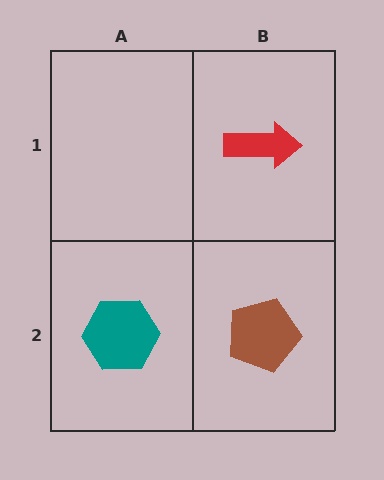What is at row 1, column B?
A red arrow.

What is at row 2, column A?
A teal hexagon.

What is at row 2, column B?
A brown pentagon.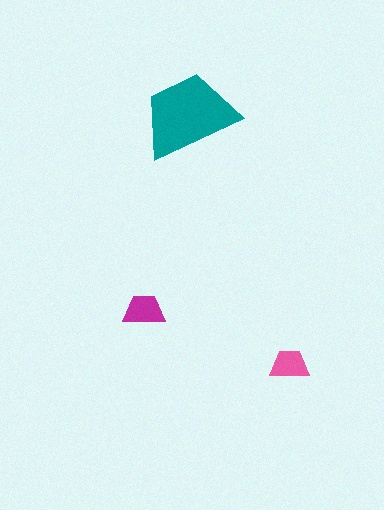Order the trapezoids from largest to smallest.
the teal one, the magenta one, the pink one.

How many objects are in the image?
There are 3 objects in the image.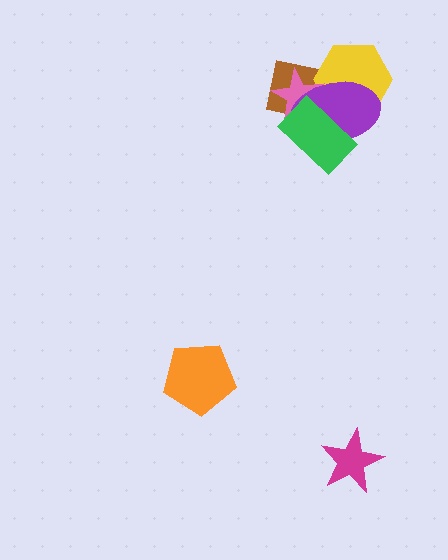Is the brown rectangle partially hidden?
Yes, it is partially covered by another shape.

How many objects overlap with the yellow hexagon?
4 objects overlap with the yellow hexagon.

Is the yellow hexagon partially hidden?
Yes, it is partially covered by another shape.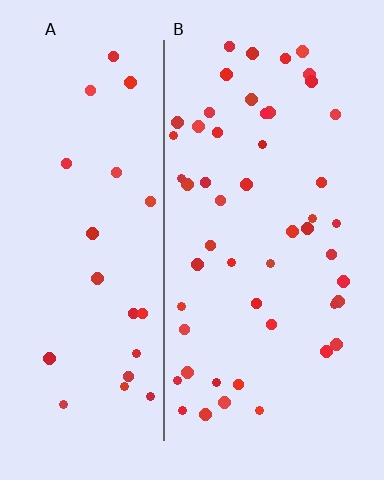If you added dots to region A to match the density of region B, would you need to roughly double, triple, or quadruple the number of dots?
Approximately double.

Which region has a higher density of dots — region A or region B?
B (the right).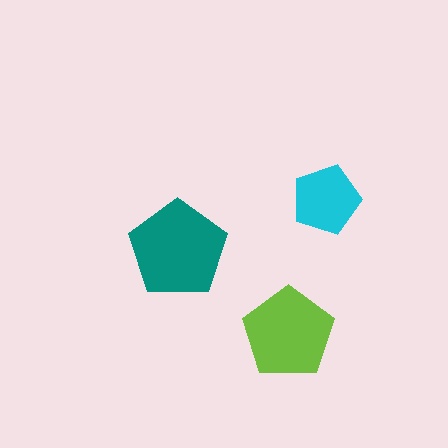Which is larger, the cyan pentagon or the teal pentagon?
The teal one.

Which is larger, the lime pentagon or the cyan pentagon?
The lime one.